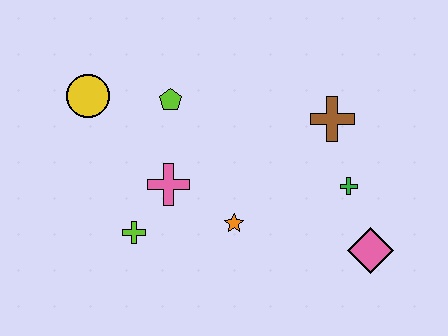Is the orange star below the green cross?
Yes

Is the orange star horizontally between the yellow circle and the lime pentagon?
No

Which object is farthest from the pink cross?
The pink diamond is farthest from the pink cross.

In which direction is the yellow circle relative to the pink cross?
The yellow circle is above the pink cross.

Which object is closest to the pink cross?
The lime cross is closest to the pink cross.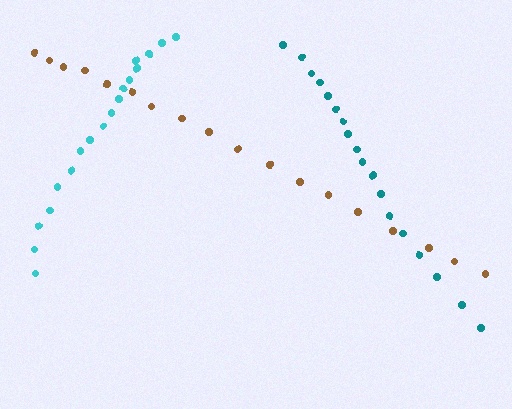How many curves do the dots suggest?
There are 3 distinct paths.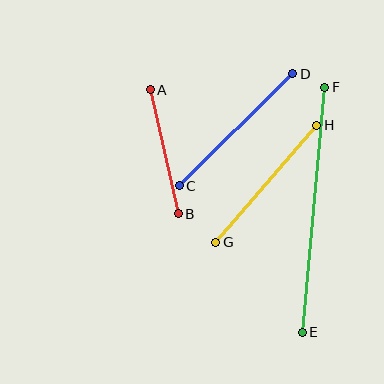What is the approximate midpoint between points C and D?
The midpoint is at approximately (236, 130) pixels.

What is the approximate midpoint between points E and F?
The midpoint is at approximately (313, 210) pixels.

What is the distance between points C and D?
The distance is approximately 159 pixels.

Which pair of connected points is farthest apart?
Points E and F are farthest apart.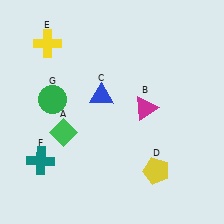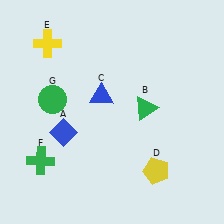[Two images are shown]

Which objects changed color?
A changed from green to blue. B changed from magenta to green. F changed from teal to green.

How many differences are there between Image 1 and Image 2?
There are 3 differences between the two images.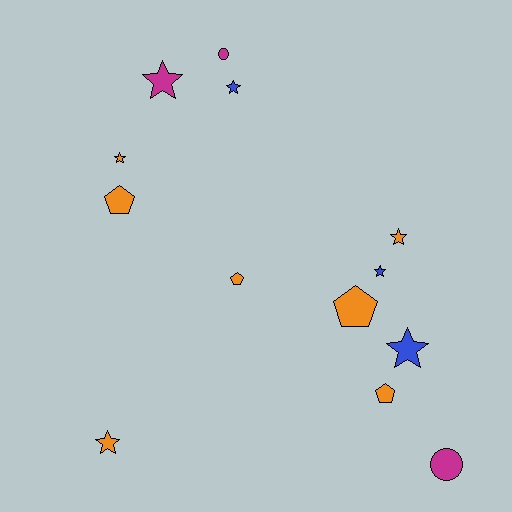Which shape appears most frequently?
Star, with 7 objects.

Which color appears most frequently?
Orange, with 7 objects.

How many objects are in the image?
There are 13 objects.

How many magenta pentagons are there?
There are no magenta pentagons.